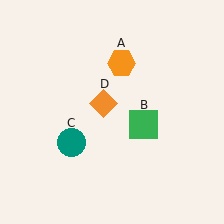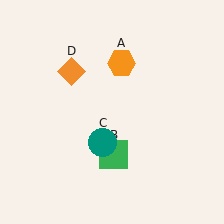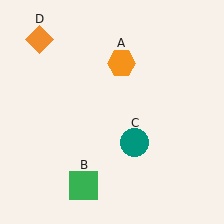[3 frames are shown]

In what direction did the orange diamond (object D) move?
The orange diamond (object D) moved up and to the left.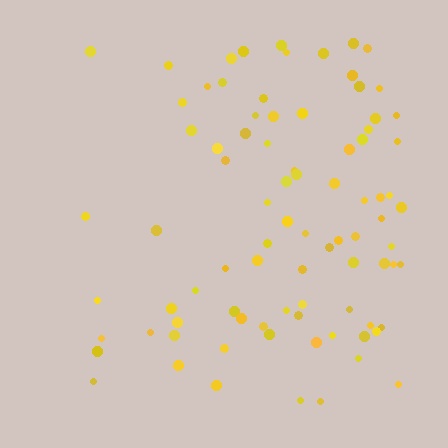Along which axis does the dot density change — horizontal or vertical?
Horizontal.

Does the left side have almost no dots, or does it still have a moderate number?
Still a moderate number, just noticeably fewer than the right.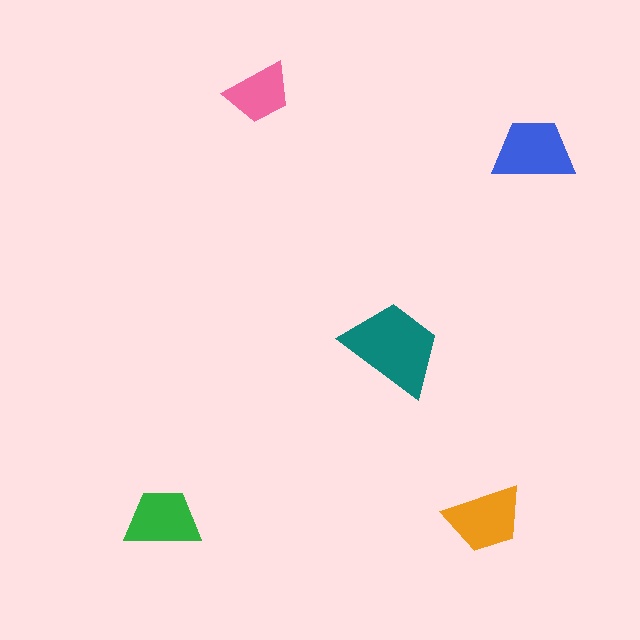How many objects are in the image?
There are 5 objects in the image.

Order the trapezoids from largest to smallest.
the teal one, the blue one, the orange one, the green one, the pink one.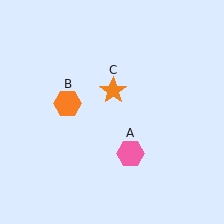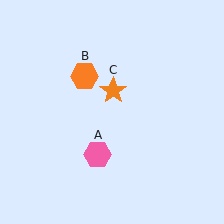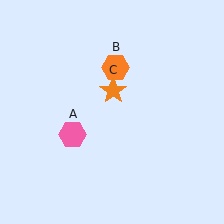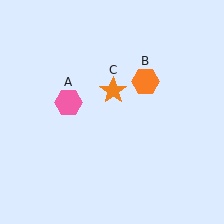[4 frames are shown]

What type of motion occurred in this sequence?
The pink hexagon (object A), orange hexagon (object B) rotated clockwise around the center of the scene.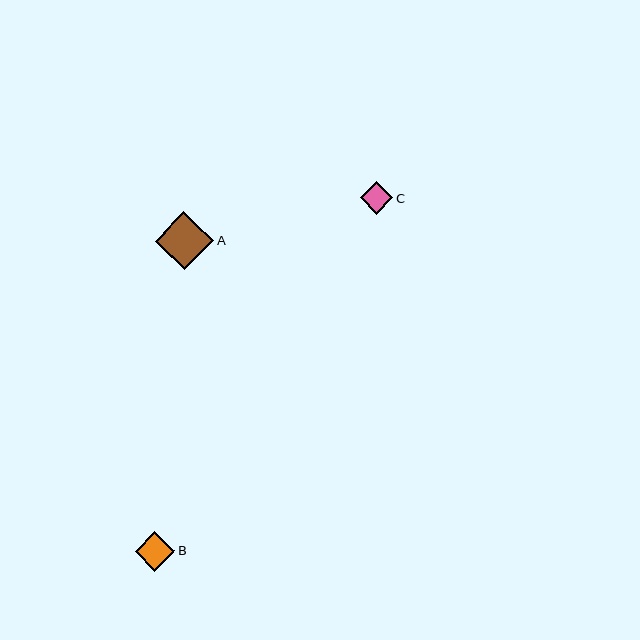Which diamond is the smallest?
Diamond C is the smallest with a size of approximately 32 pixels.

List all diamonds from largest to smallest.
From largest to smallest: A, B, C.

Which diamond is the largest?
Diamond A is the largest with a size of approximately 59 pixels.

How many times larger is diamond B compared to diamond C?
Diamond B is approximately 1.2 times the size of diamond C.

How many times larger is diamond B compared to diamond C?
Diamond B is approximately 1.2 times the size of diamond C.